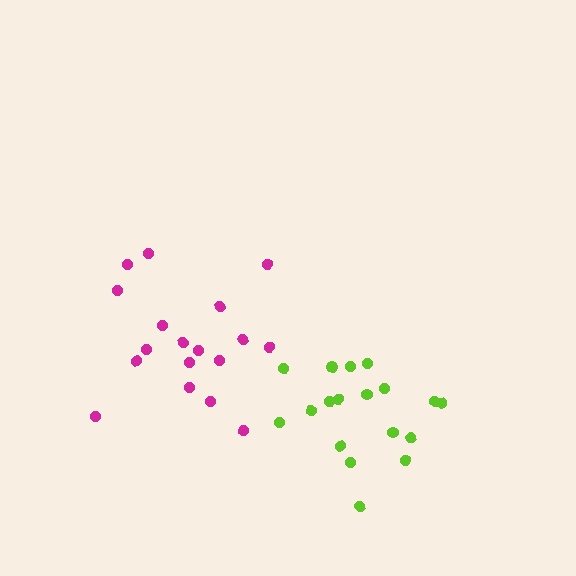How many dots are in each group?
Group 1: 18 dots, Group 2: 18 dots (36 total).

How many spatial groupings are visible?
There are 2 spatial groupings.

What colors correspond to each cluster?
The clusters are colored: magenta, lime.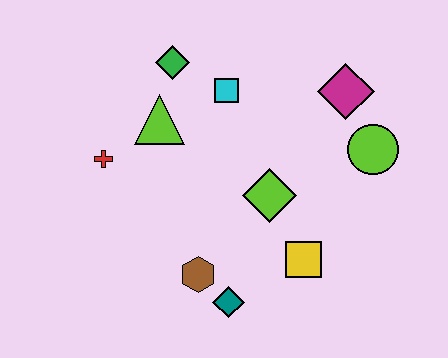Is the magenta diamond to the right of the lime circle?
No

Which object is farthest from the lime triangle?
The lime circle is farthest from the lime triangle.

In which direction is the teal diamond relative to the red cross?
The teal diamond is below the red cross.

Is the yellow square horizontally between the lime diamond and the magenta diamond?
Yes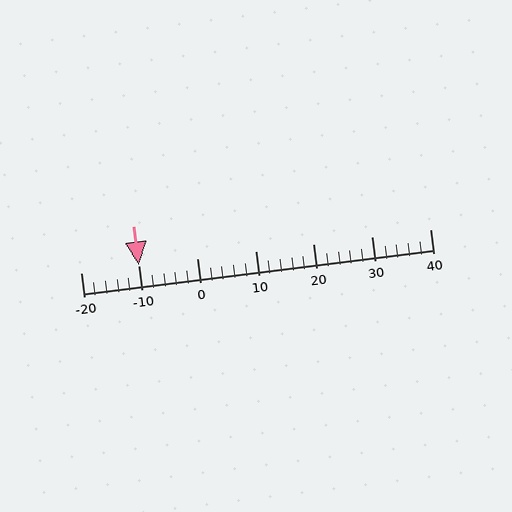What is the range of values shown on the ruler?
The ruler shows values from -20 to 40.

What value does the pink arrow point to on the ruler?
The pink arrow points to approximately -10.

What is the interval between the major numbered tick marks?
The major tick marks are spaced 10 units apart.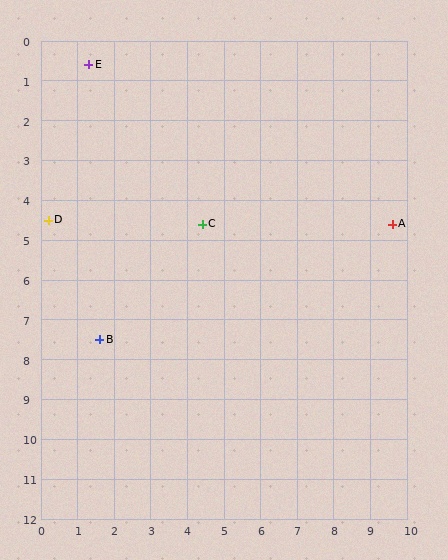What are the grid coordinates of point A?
Point A is at approximately (9.6, 4.6).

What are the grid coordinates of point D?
Point D is at approximately (0.2, 4.5).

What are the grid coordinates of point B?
Point B is at approximately (1.6, 7.5).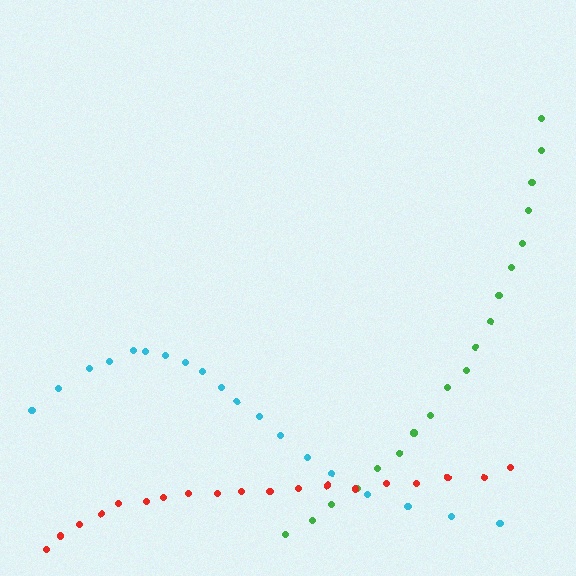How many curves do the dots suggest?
There are 3 distinct paths.